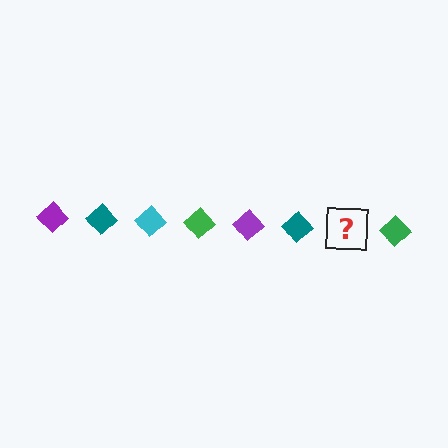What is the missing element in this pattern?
The missing element is a cyan diamond.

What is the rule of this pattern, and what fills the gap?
The rule is that the pattern cycles through purple, teal, cyan, green diamonds. The gap should be filled with a cyan diamond.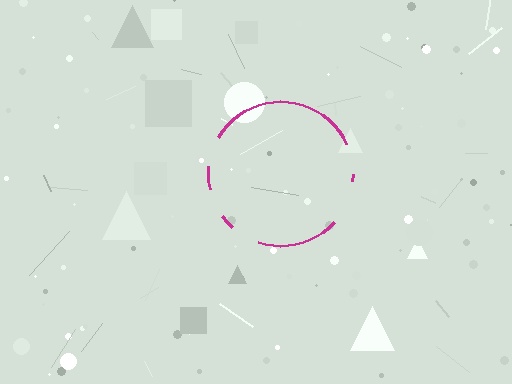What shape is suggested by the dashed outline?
The dashed outline suggests a circle.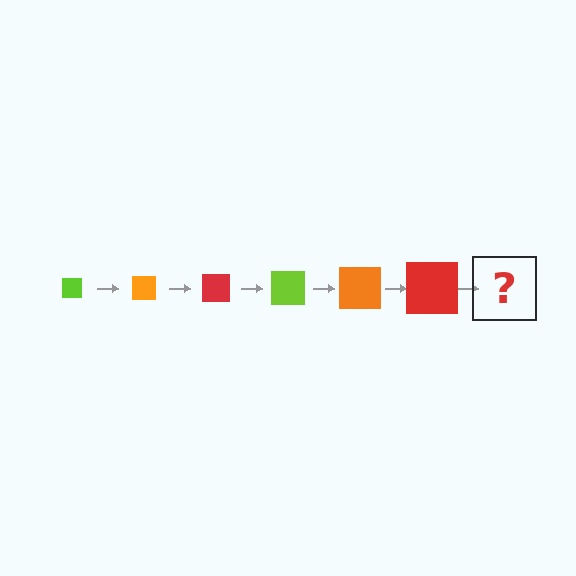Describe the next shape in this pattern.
It should be a lime square, larger than the previous one.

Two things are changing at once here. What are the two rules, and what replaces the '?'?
The two rules are that the square grows larger each step and the color cycles through lime, orange, and red. The '?' should be a lime square, larger than the previous one.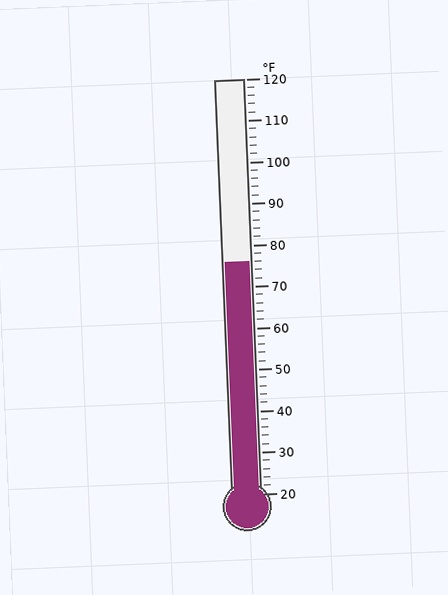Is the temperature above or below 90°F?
The temperature is below 90°F.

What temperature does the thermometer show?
The thermometer shows approximately 76°F.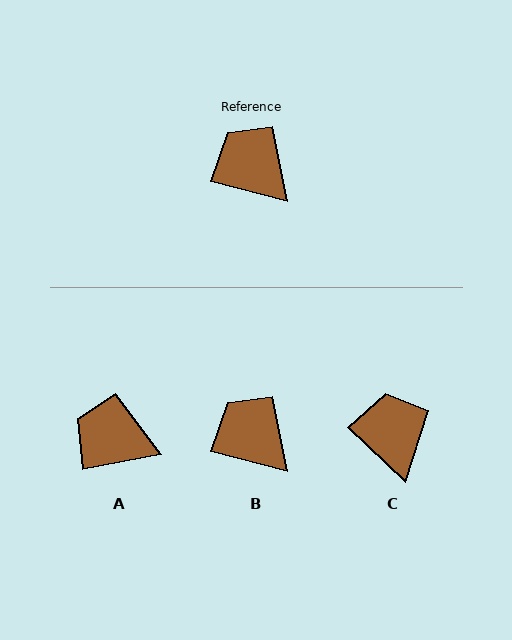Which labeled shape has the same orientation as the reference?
B.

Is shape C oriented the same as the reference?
No, it is off by about 29 degrees.